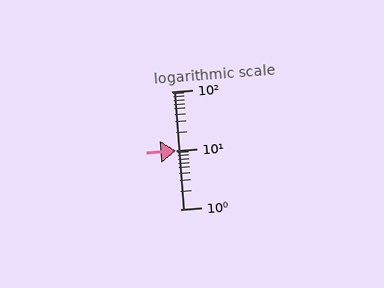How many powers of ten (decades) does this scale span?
The scale spans 2 decades, from 1 to 100.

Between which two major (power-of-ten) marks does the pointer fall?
The pointer is between 1 and 10.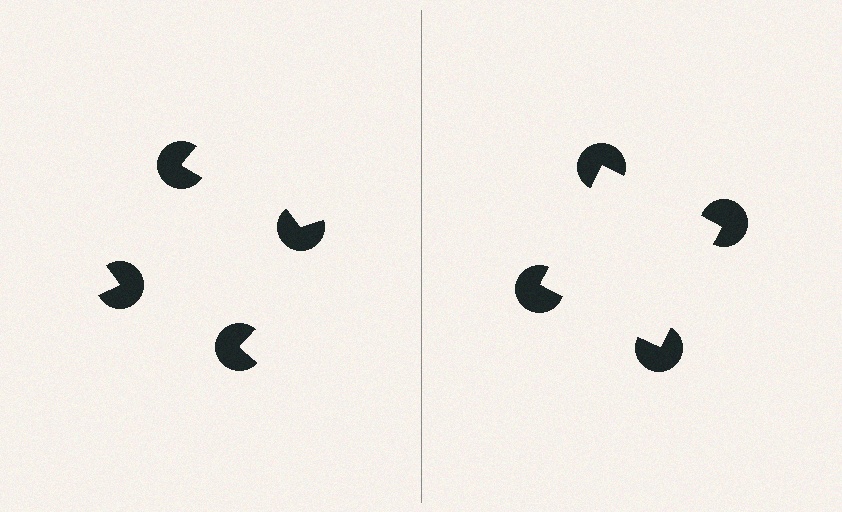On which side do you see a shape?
An illusory square appears on the right side. On the left side the wedge cuts are rotated, so no coherent shape forms.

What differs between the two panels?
The pac-man discs are positioned identically on both sides; only the wedge orientations differ. On the right they align to a square; on the left they are misaligned.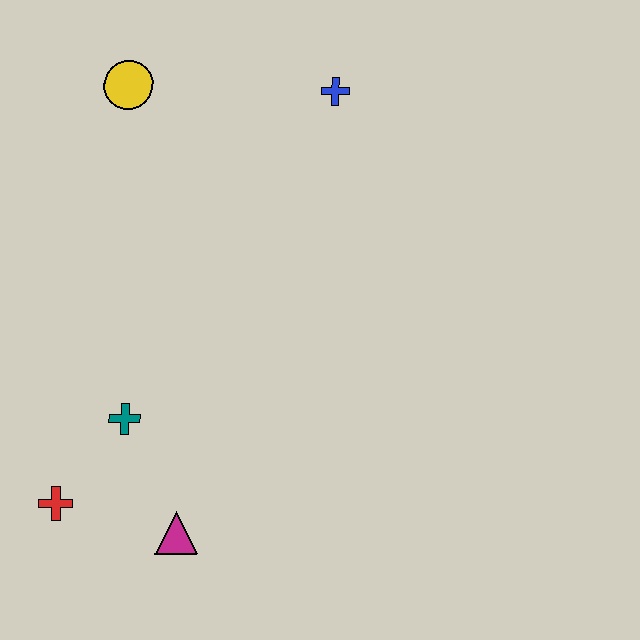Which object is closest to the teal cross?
The red cross is closest to the teal cross.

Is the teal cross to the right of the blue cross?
No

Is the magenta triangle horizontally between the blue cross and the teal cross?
Yes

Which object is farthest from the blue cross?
The red cross is farthest from the blue cross.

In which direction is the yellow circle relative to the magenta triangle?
The yellow circle is above the magenta triangle.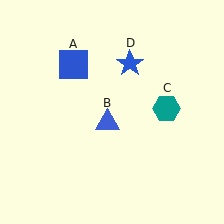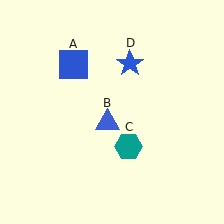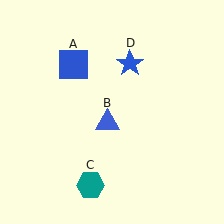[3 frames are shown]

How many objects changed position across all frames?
1 object changed position: teal hexagon (object C).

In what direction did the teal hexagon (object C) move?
The teal hexagon (object C) moved down and to the left.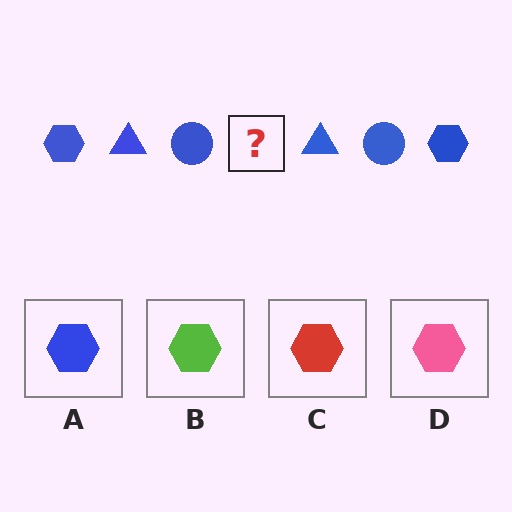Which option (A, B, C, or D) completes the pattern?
A.